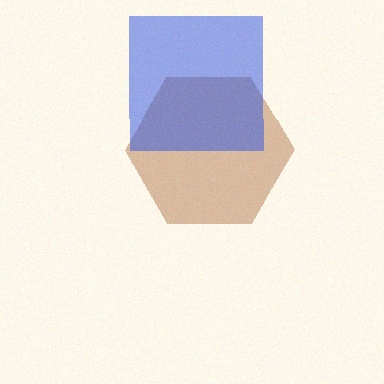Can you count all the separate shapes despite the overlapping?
Yes, there are 2 separate shapes.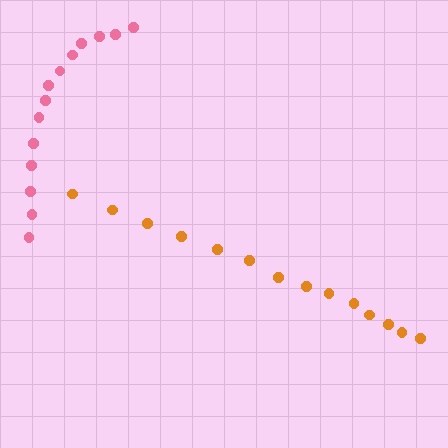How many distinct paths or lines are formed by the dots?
There are 2 distinct paths.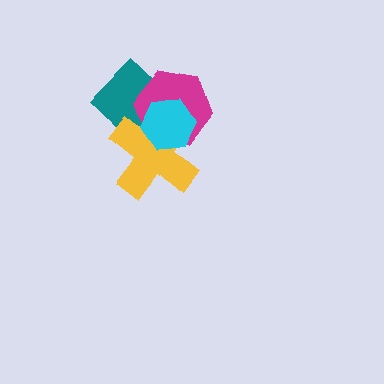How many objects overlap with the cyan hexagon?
3 objects overlap with the cyan hexagon.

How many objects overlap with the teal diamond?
3 objects overlap with the teal diamond.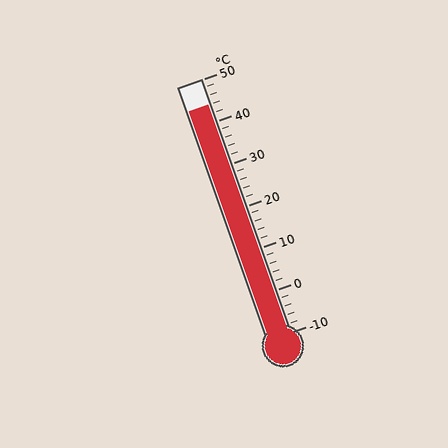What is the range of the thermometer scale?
The thermometer scale ranges from -10°C to 50°C.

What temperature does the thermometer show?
The thermometer shows approximately 44°C.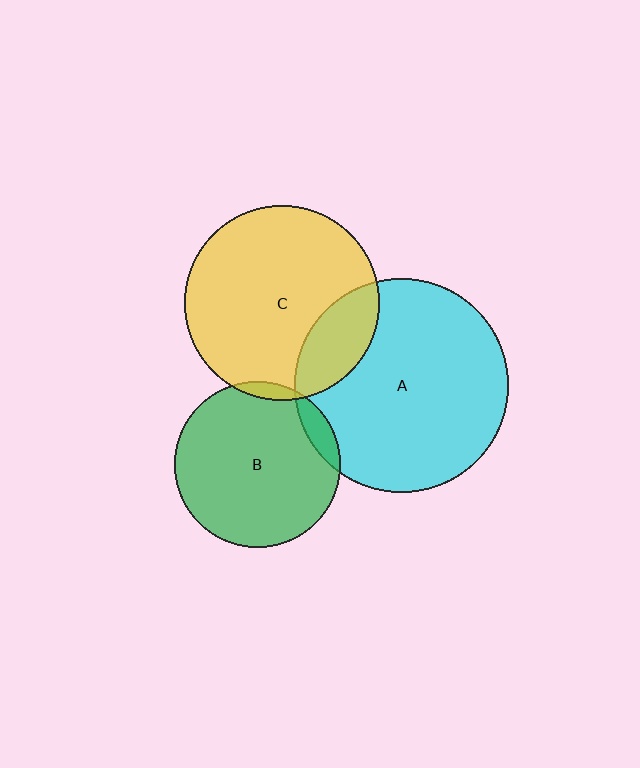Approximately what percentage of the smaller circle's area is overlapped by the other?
Approximately 20%.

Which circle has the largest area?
Circle A (cyan).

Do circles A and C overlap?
Yes.